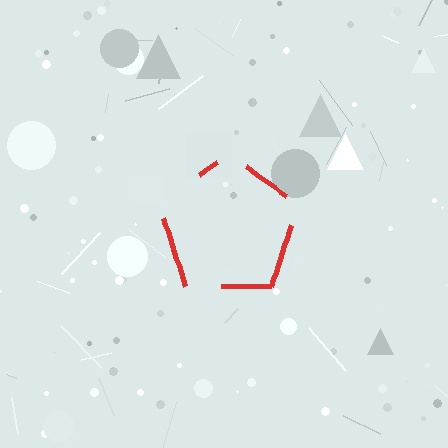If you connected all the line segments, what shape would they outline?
They would outline a pentagon.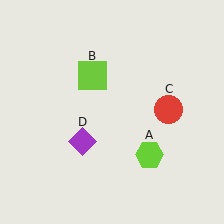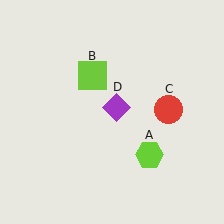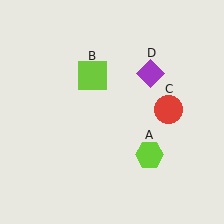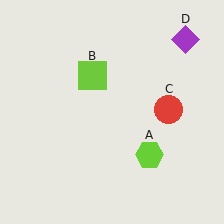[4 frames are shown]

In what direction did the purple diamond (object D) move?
The purple diamond (object D) moved up and to the right.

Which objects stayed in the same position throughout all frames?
Lime hexagon (object A) and lime square (object B) and red circle (object C) remained stationary.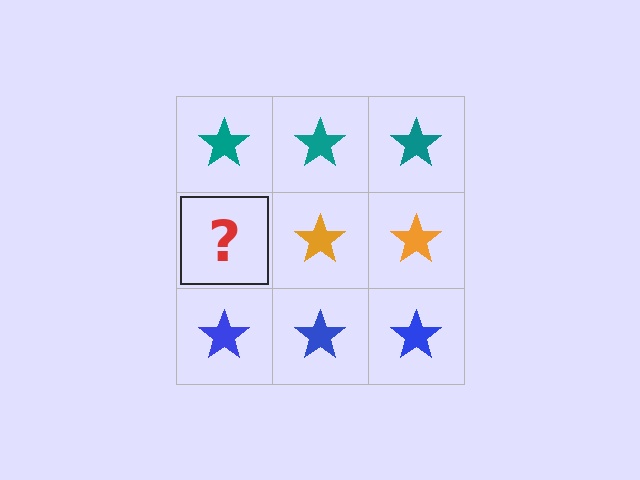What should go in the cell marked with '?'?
The missing cell should contain an orange star.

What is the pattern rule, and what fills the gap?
The rule is that each row has a consistent color. The gap should be filled with an orange star.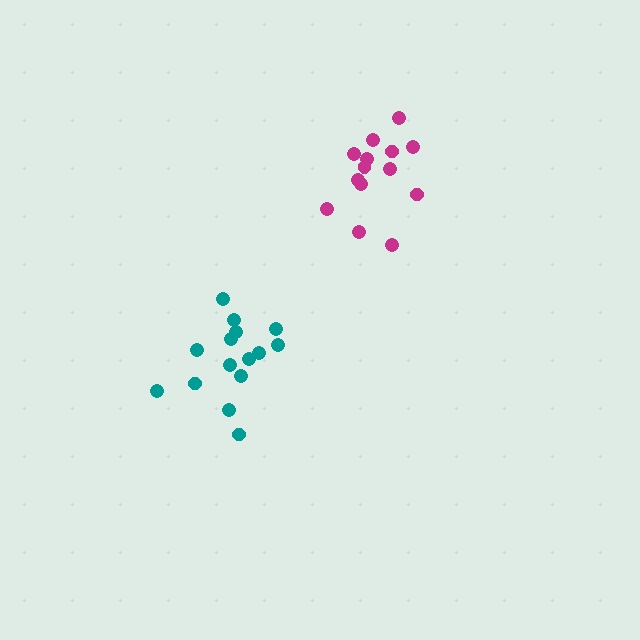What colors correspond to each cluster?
The clusters are colored: teal, magenta.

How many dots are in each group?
Group 1: 15 dots, Group 2: 14 dots (29 total).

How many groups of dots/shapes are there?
There are 2 groups.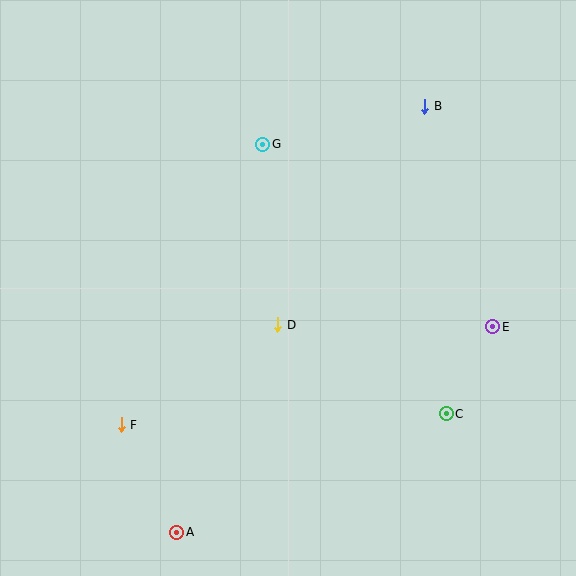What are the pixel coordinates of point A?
Point A is at (177, 532).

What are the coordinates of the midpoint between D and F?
The midpoint between D and F is at (199, 375).